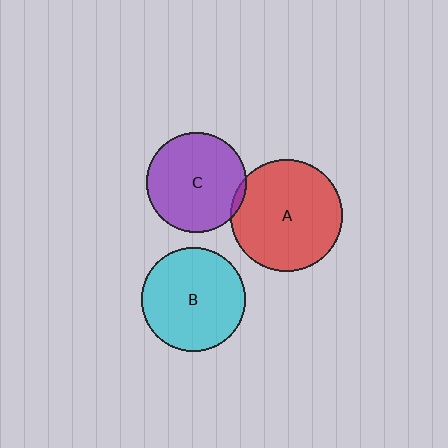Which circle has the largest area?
Circle A (red).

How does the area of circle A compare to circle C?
Approximately 1.3 times.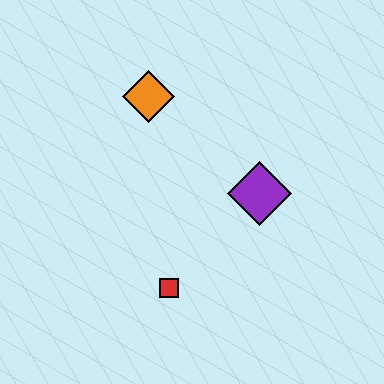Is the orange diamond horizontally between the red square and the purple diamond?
No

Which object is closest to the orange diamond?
The purple diamond is closest to the orange diamond.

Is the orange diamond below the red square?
No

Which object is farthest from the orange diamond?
The red square is farthest from the orange diamond.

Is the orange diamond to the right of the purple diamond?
No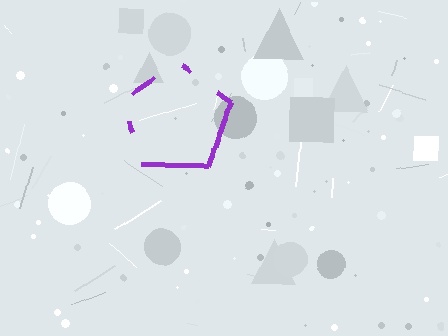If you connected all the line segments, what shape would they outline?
They would outline a pentagon.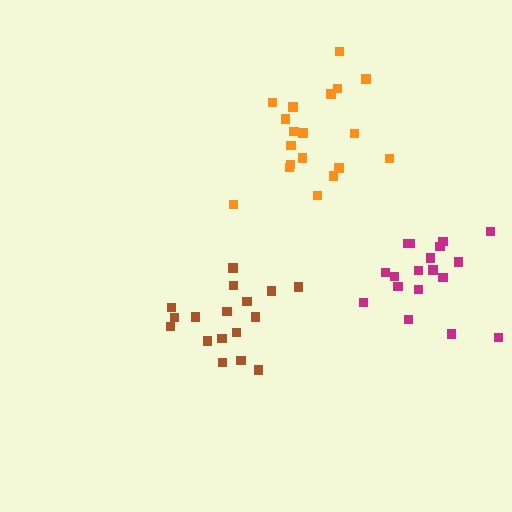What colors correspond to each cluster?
The clusters are colored: orange, magenta, brown.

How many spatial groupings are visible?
There are 3 spatial groupings.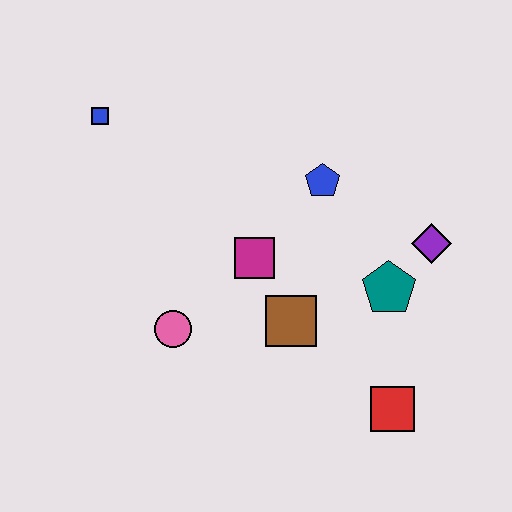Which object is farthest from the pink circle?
The purple diamond is farthest from the pink circle.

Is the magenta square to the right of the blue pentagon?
No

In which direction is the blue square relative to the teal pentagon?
The blue square is to the left of the teal pentagon.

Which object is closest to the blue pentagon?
The magenta square is closest to the blue pentagon.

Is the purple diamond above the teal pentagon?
Yes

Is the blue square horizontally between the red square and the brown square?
No